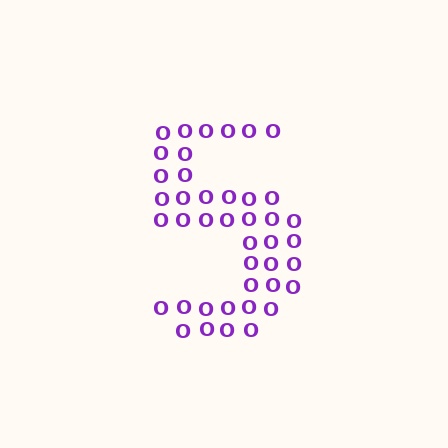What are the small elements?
The small elements are letter O's.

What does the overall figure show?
The overall figure shows the digit 5.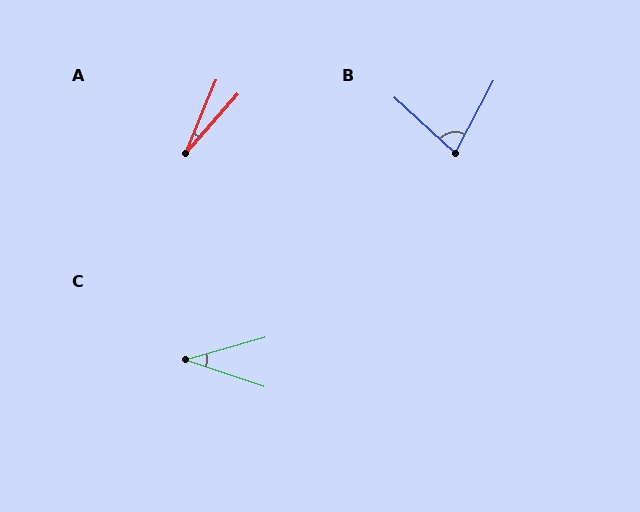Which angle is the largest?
B, at approximately 75 degrees.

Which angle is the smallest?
A, at approximately 19 degrees.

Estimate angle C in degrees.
Approximately 35 degrees.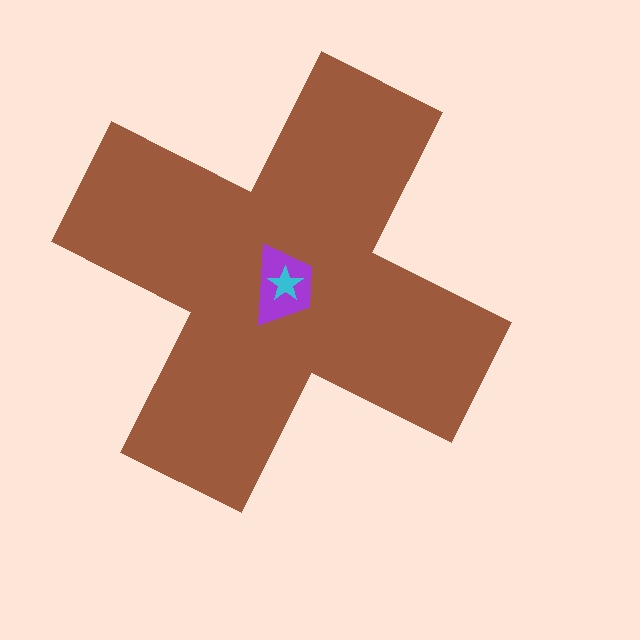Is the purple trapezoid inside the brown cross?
Yes.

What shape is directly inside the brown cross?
The purple trapezoid.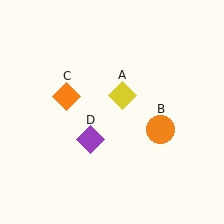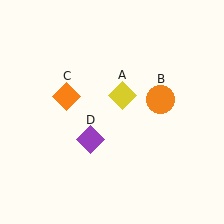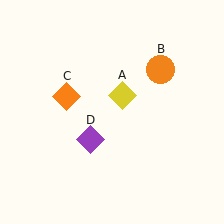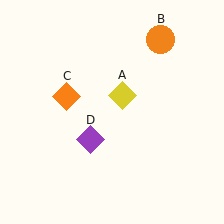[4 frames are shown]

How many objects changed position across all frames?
1 object changed position: orange circle (object B).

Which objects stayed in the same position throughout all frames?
Yellow diamond (object A) and orange diamond (object C) and purple diamond (object D) remained stationary.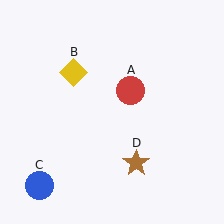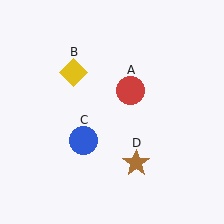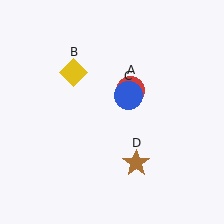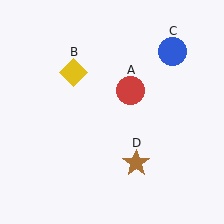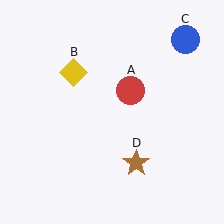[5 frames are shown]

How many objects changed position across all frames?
1 object changed position: blue circle (object C).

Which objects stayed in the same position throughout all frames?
Red circle (object A) and yellow diamond (object B) and brown star (object D) remained stationary.